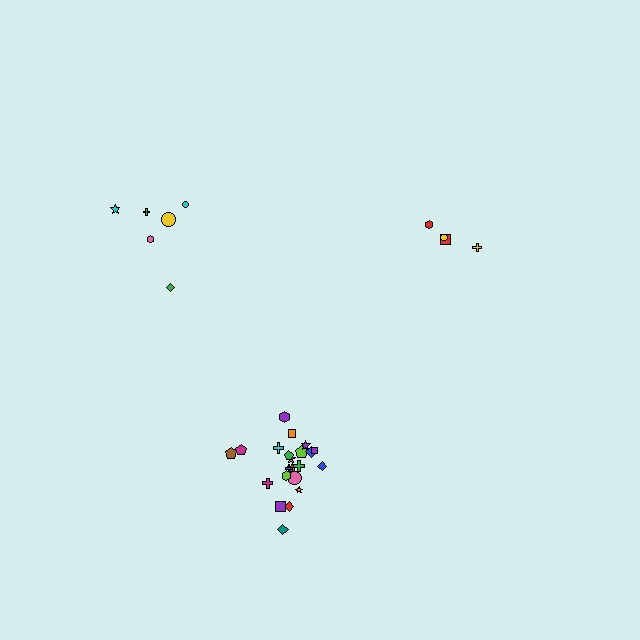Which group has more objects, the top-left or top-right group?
The top-left group.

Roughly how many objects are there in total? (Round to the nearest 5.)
Roughly 30 objects in total.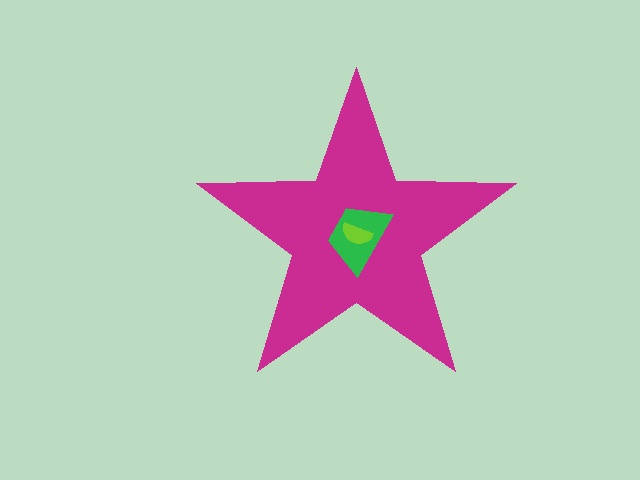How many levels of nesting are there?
3.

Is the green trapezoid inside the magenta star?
Yes.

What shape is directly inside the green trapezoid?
The lime semicircle.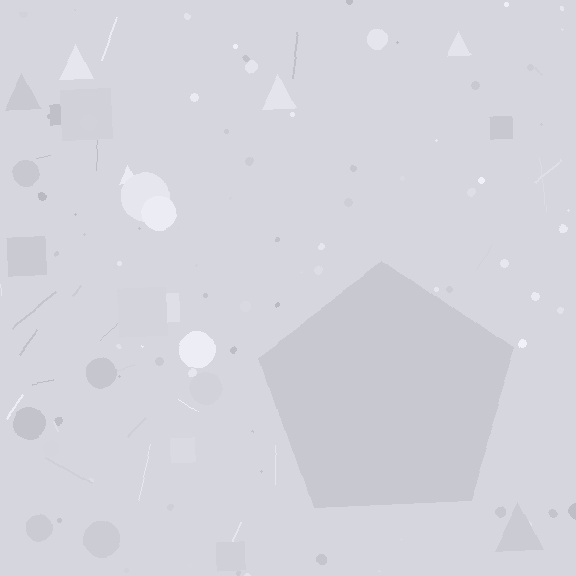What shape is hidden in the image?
A pentagon is hidden in the image.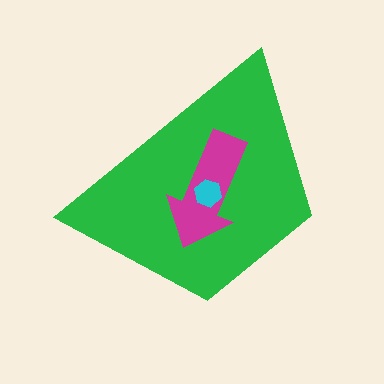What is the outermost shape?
The green trapezoid.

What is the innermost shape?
The cyan hexagon.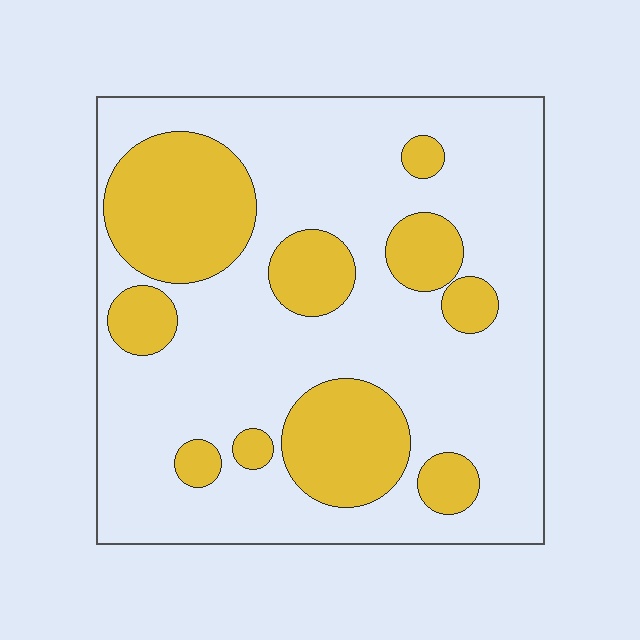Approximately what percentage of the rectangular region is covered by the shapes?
Approximately 30%.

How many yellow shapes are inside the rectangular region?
10.